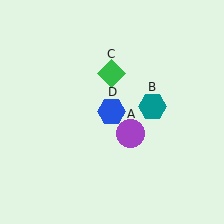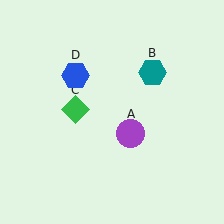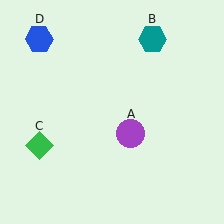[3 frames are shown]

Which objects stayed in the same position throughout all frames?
Purple circle (object A) remained stationary.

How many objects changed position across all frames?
3 objects changed position: teal hexagon (object B), green diamond (object C), blue hexagon (object D).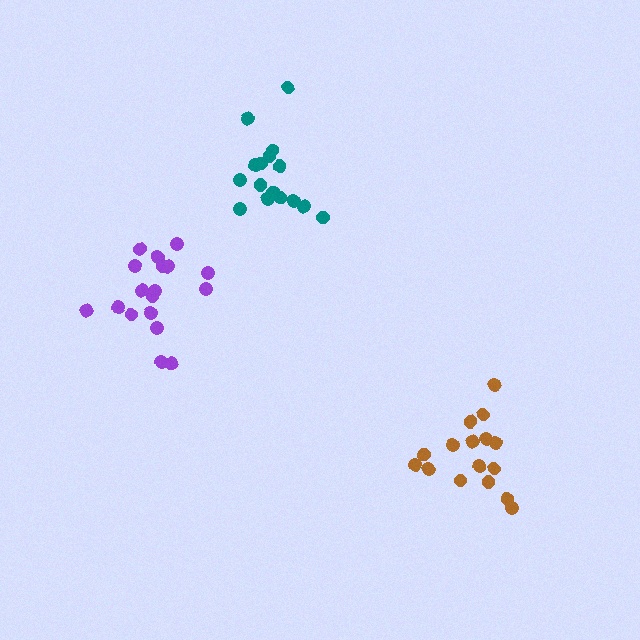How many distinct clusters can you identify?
There are 3 distinct clusters.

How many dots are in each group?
Group 1: 18 dots, Group 2: 16 dots, Group 3: 16 dots (50 total).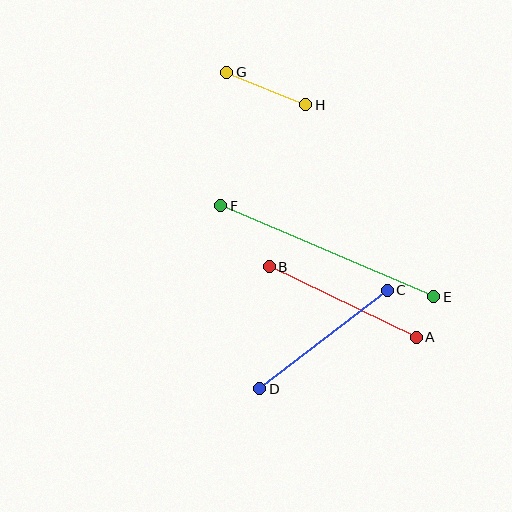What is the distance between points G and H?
The distance is approximately 85 pixels.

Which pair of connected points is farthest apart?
Points E and F are farthest apart.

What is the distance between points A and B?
The distance is approximately 163 pixels.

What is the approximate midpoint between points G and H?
The midpoint is at approximately (266, 89) pixels.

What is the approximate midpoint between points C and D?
The midpoint is at approximately (323, 340) pixels.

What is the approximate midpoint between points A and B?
The midpoint is at approximately (343, 302) pixels.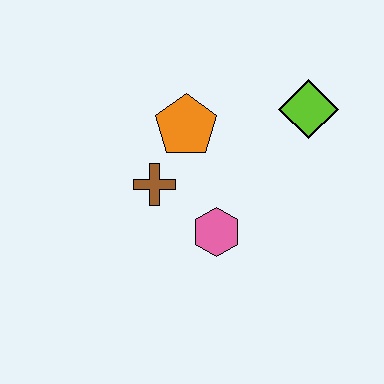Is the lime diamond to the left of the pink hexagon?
No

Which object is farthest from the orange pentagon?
The lime diamond is farthest from the orange pentagon.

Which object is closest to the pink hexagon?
The brown cross is closest to the pink hexagon.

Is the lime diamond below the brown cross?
No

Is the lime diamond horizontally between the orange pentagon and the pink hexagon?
No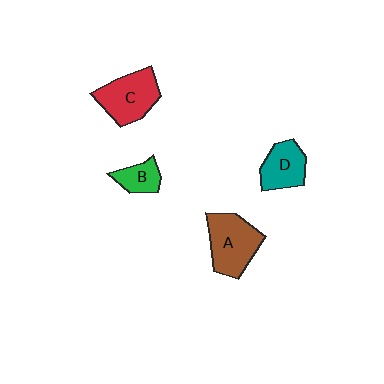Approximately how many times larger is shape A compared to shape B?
Approximately 2.1 times.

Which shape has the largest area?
Shape A (brown).